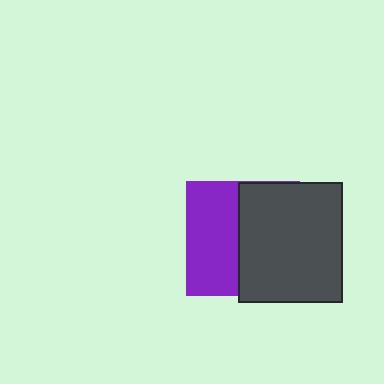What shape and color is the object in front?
The object in front is a dark gray rectangle.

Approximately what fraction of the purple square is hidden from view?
Roughly 54% of the purple square is hidden behind the dark gray rectangle.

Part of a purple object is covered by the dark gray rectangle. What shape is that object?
It is a square.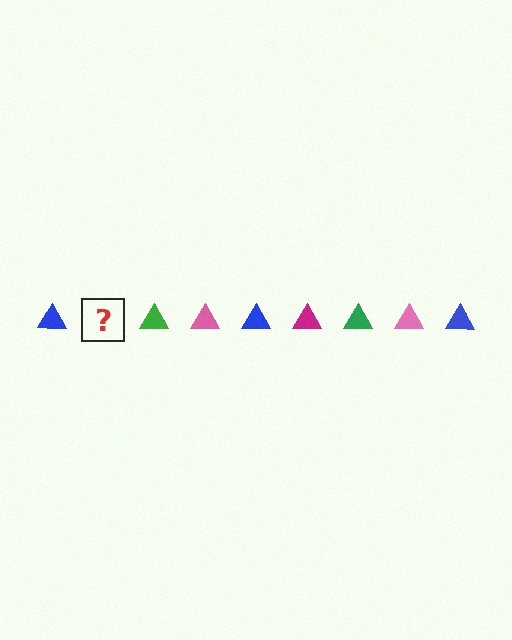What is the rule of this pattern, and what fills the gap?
The rule is that the pattern cycles through blue, magenta, green, pink triangles. The gap should be filled with a magenta triangle.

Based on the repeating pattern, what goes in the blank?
The blank should be a magenta triangle.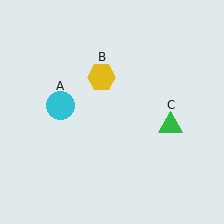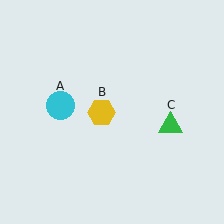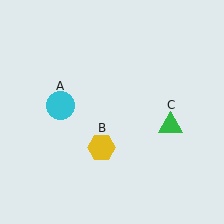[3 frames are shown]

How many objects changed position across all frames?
1 object changed position: yellow hexagon (object B).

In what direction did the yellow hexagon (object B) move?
The yellow hexagon (object B) moved down.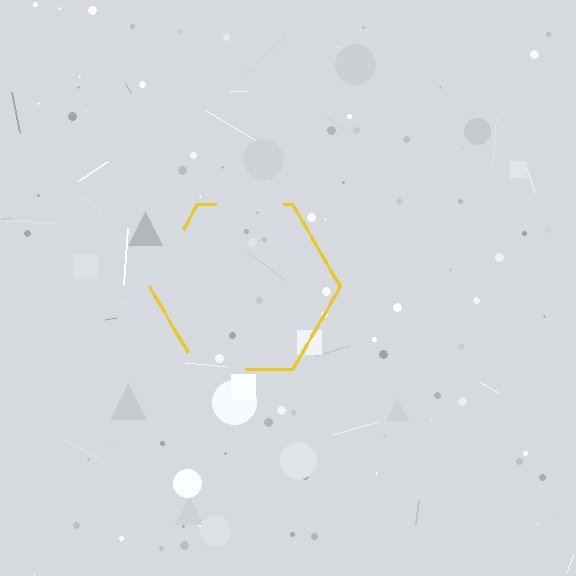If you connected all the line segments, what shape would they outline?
They would outline a hexagon.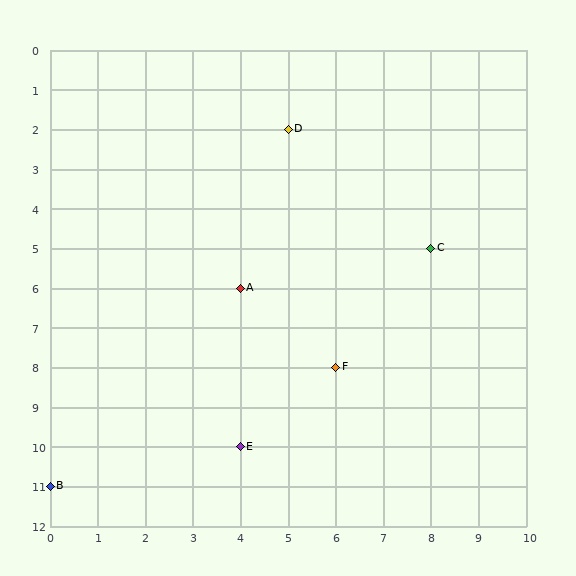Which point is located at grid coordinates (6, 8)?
Point F is at (6, 8).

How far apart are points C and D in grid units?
Points C and D are 3 columns and 3 rows apart (about 4.2 grid units diagonally).